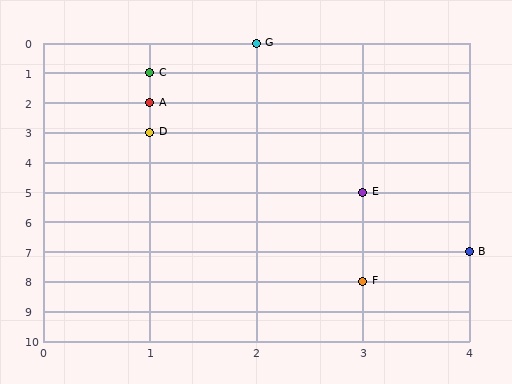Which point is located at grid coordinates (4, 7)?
Point B is at (4, 7).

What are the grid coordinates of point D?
Point D is at grid coordinates (1, 3).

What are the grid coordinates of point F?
Point F is at grid coordinates (3, 8).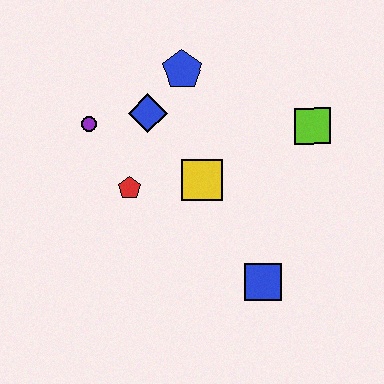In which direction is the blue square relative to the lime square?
The blue square is below the lime square.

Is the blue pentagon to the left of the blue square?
Yes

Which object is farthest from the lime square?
The purple circle is farthest from the lime square.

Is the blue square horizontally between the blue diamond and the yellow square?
No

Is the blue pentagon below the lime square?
No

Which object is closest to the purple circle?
The blue diamond is closest to the purple circle.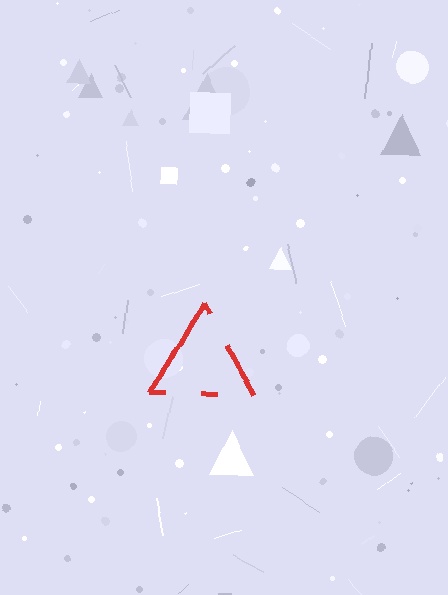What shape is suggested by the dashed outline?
The dashed outline suggests a triangle.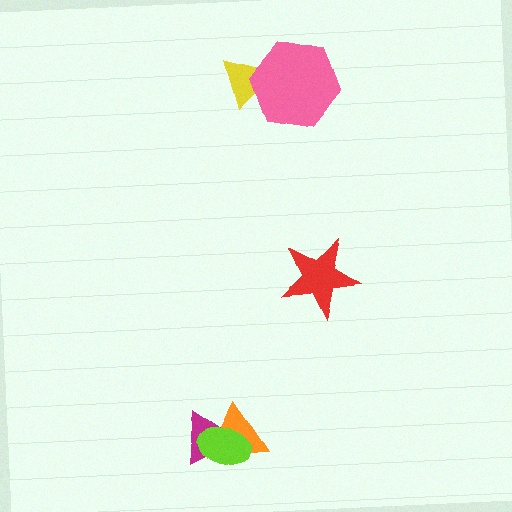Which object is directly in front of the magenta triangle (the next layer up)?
The orange triangle is directly in front of the magenta triangle.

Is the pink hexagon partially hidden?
No, no other shape covers it.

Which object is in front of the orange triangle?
The lime ellipse is in front of the orange triangle.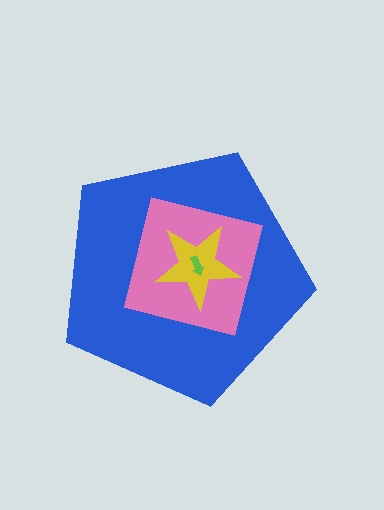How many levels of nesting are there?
4.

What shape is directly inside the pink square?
The yellow star.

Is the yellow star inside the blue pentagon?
Yes.